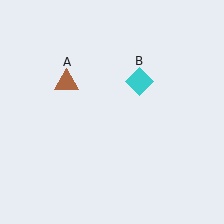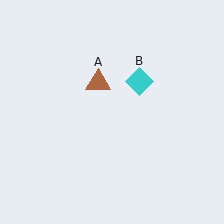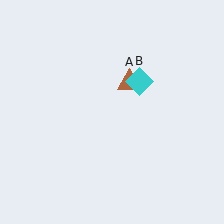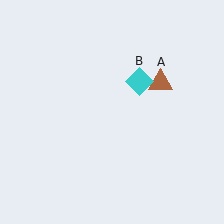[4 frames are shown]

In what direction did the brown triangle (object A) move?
The brown triangle (object A) moved right.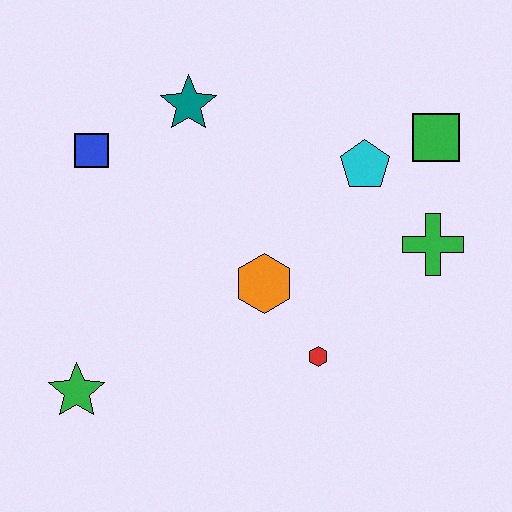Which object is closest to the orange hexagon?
The red hexagon is closest to the orange hexagon.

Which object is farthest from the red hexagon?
The blue square is farthest from the red hexagon.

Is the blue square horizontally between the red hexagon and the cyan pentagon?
No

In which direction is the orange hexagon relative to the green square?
The orange hexagon is to the left of the green square.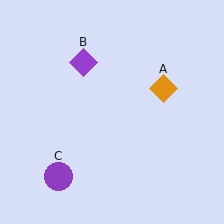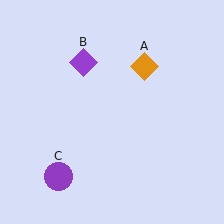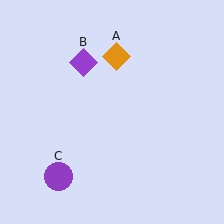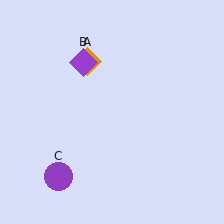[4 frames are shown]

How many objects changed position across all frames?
1 object changed position: orange diamond (object A).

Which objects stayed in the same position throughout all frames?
Purple diamond (object B) and purple circle (object C) remained stationary.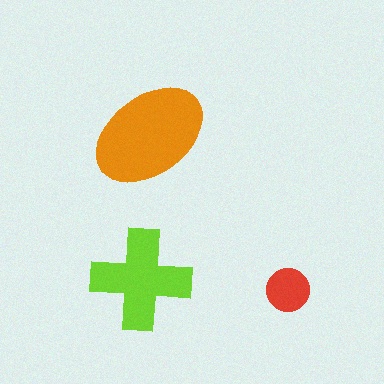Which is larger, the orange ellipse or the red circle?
The orange ellipse.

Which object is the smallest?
The red circle.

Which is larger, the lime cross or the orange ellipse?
The orange ellipse.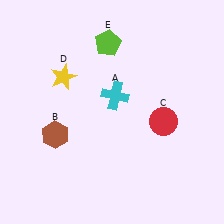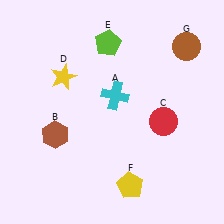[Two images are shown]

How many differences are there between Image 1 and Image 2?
There are 2 differences between the two images.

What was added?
A yellow pentagon (F), a brown circle (G) were added in Image 2.